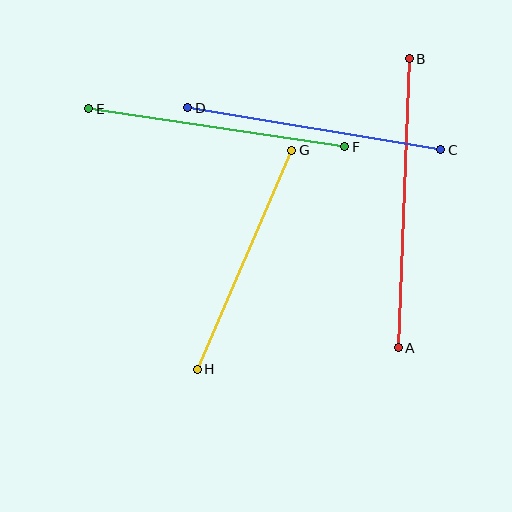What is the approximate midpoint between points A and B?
The midpoint is at approximately (404, 203) pixels.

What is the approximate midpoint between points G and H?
The midpoint is at approximately (244, 260) pixels.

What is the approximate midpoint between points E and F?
The midpoint is at approximately (217, 128) pixels.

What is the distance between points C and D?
The distance is approximately 256 pixels.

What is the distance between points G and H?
The distance is approximately 239 pixels.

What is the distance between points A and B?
The distance is approximately 289 pixels.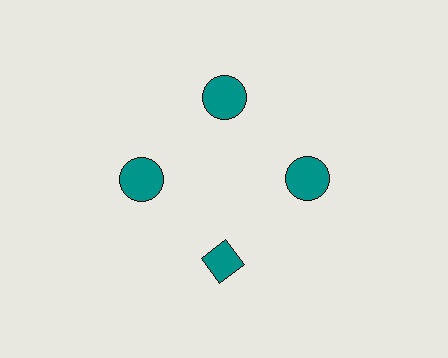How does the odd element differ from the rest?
It has a different shape: diamond instead of circle.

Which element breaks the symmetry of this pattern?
The teal diamond at roughly the 6 o'clock position breaks the symmetry. All other shapes are teal circles.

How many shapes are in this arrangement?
There are 4 shapes arranged in a ring pattern.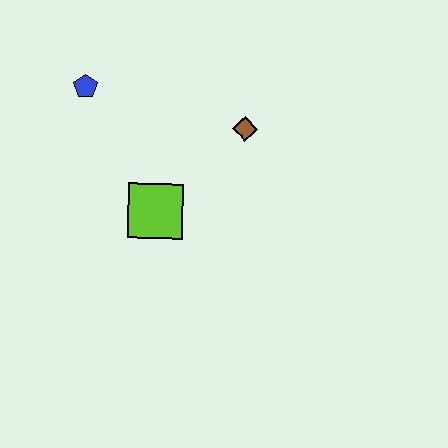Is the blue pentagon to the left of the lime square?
Yes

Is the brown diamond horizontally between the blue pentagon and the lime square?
No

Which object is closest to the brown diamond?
The lime square is closest to the brown diamond.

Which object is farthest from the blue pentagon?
The brown diamond is farthest from the blue pentagon.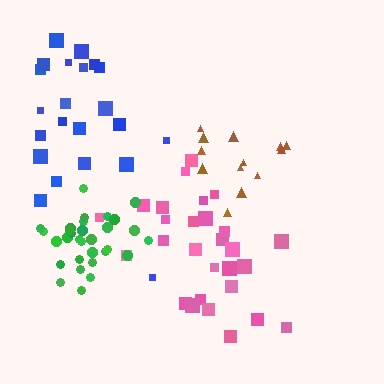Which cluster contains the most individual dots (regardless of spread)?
Green (31).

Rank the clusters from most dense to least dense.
green, brown, pink, blue.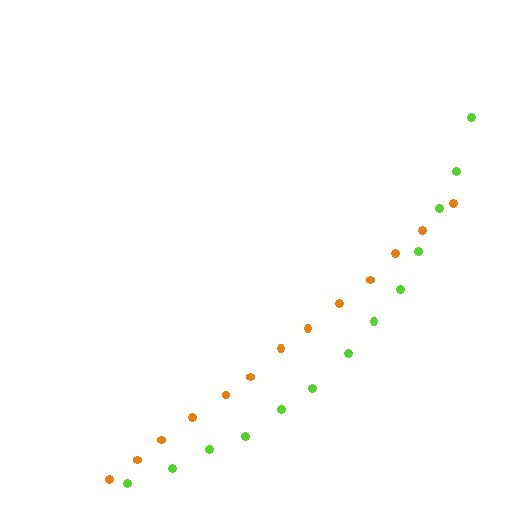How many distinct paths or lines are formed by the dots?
There are 2 distinct paths.